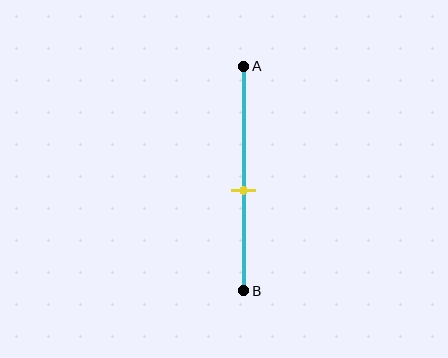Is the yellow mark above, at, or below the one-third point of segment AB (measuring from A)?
The yellow mark is below the one-third point of segment AB.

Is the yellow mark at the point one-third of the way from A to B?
No, the mark is at about 55% from A, not at the 33% one-third point.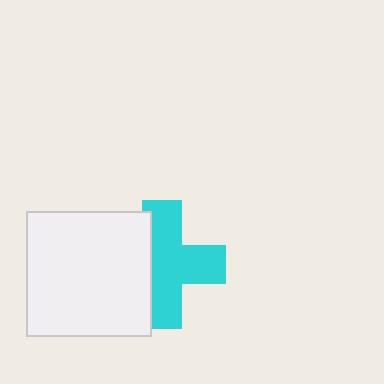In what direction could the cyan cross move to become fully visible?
The cyan cross could move right. That would shift it out from behind the white square entirely.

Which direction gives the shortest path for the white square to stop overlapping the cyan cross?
Moving left gives the shortest separation.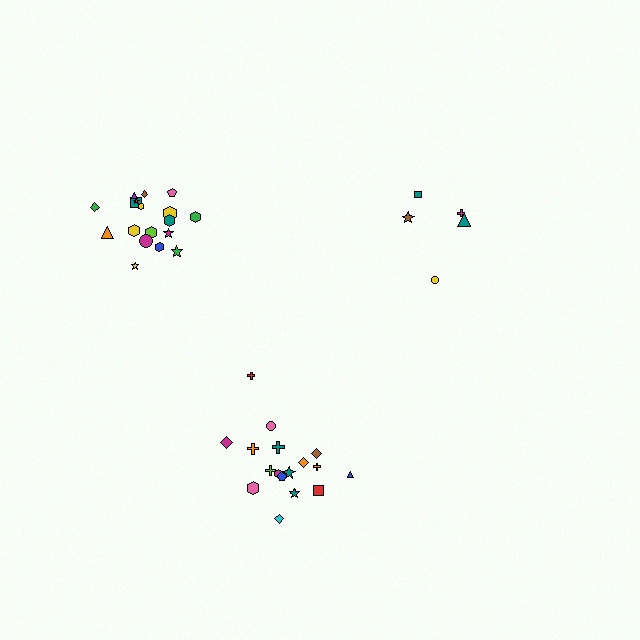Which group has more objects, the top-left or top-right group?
The top-left group.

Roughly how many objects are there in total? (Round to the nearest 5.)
Roughly 40 objects in total.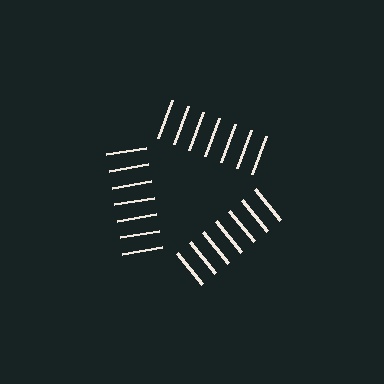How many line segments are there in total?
21 — 7 along each of the 3 edges.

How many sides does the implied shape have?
3 sides — the line-ends trace a triangle.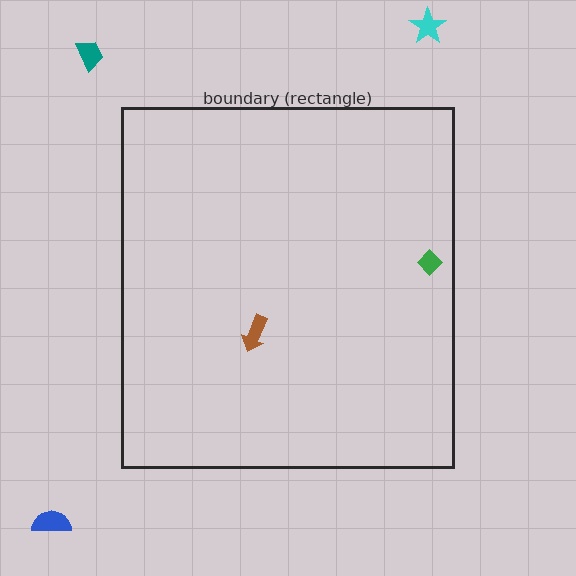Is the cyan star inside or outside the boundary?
Outside.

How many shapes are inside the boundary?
2 inside, 3 outside.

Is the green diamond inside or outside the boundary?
Inside.